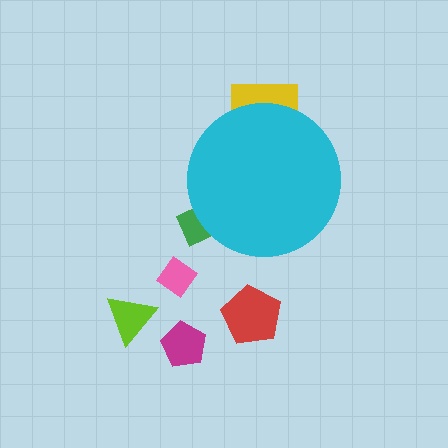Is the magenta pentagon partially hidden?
No, the magenta pentagon is fully visible.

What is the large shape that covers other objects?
A cyan circle.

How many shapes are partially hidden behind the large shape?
2 shapes are partially hidden.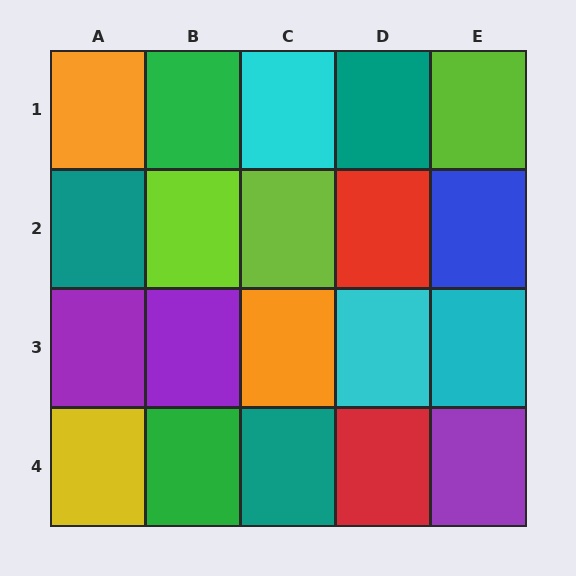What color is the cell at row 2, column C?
Lime.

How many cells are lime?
3 cells are lime.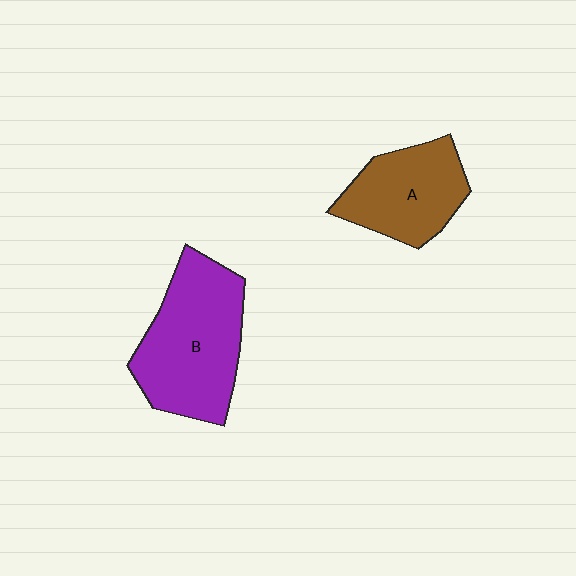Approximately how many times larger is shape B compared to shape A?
Approximately 1.4 times.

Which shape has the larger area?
Shape B (purple).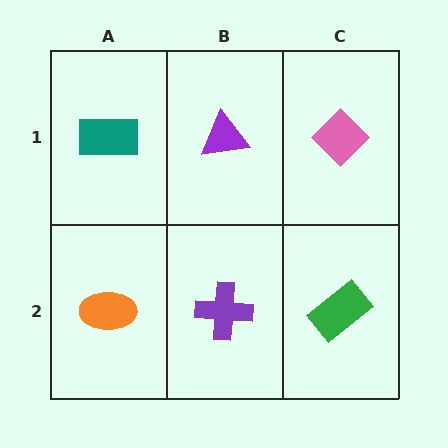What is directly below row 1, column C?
A green rectangle.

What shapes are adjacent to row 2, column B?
A purple triangle (row 1, column B), an orange ellipse (row 2, column A), a green rectangle (row 2, column C).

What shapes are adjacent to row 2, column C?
A pink diamond (row 1, column C), a purple cross (row 2, column B).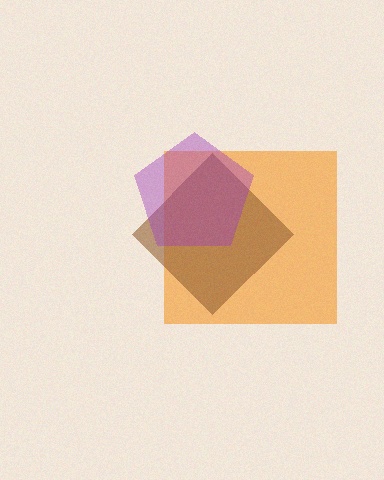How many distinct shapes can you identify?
There are 3 distinct shapes: an orange square, a brown diamond, a purple pentagon.